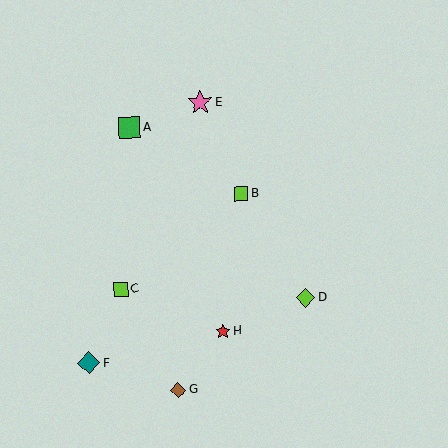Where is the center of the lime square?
The center of the lime square is at (241, 194).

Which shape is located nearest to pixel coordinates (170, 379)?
The brown diamond (labeled G) at (178, 390) is nearest to that location.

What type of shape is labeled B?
Shape B is a lime square.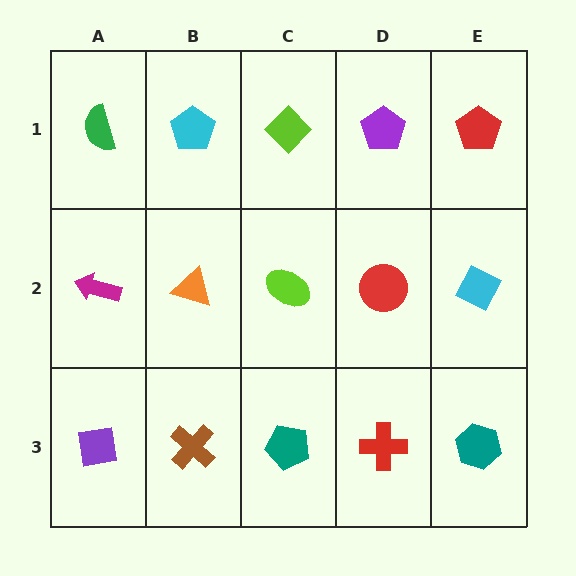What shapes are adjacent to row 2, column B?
A cyan pentagon (row 1, column B), a brown cross (row 3, column B), a magenta arrow (row 2, column A), a lime ellipse (row 2, column C).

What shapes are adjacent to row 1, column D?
A red circle (row 2, column D), a lime diamond (row 1, column C), a red pentagon (row 1, column E).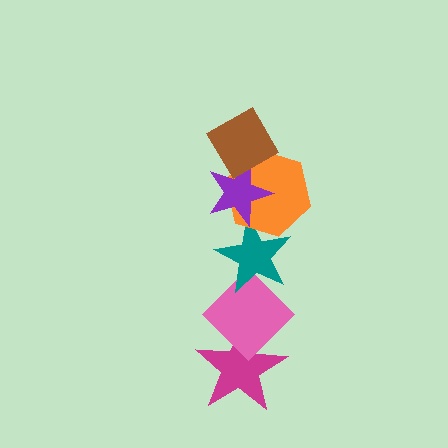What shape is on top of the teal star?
The orange hexagon is on top of the teal star.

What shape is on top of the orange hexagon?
The purple star is on top of the orange hexagon.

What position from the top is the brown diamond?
The brown diamond is 1st from the top.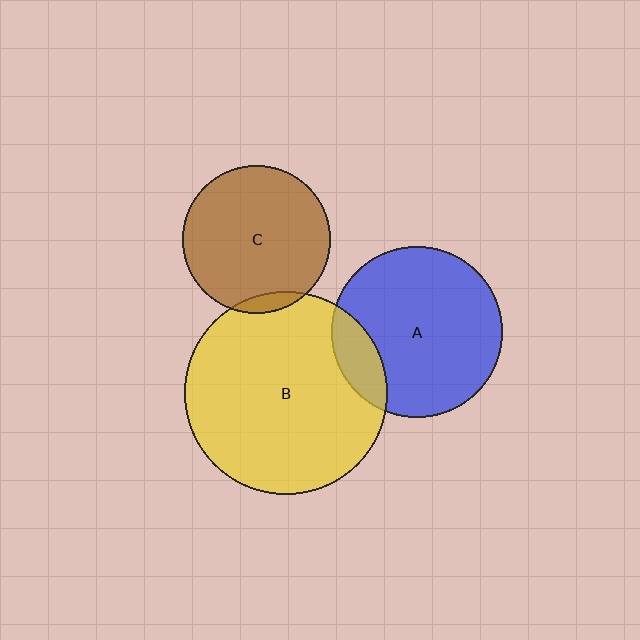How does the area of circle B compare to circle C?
Approximately 1.9 times.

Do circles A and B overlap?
Yes.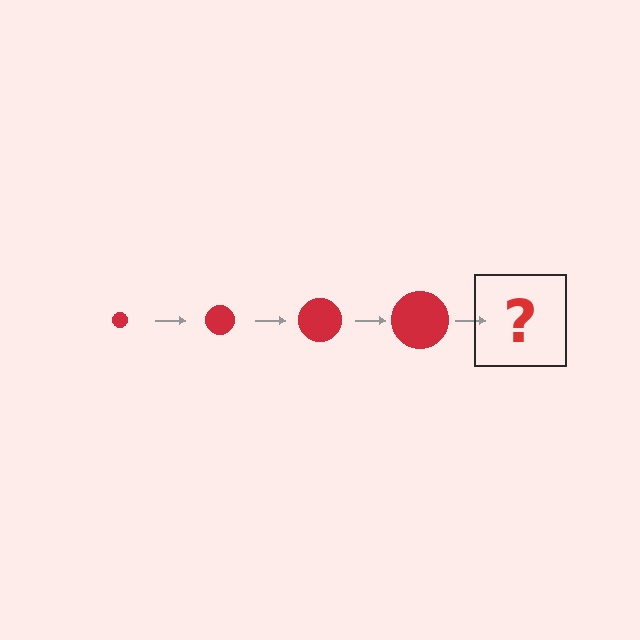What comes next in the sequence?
The next element should be a red circle, larger than the previous one.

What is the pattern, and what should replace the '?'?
The pattern is that the circle gets progressively larger each step. The '?' should be a red circle, larger than the previous one.